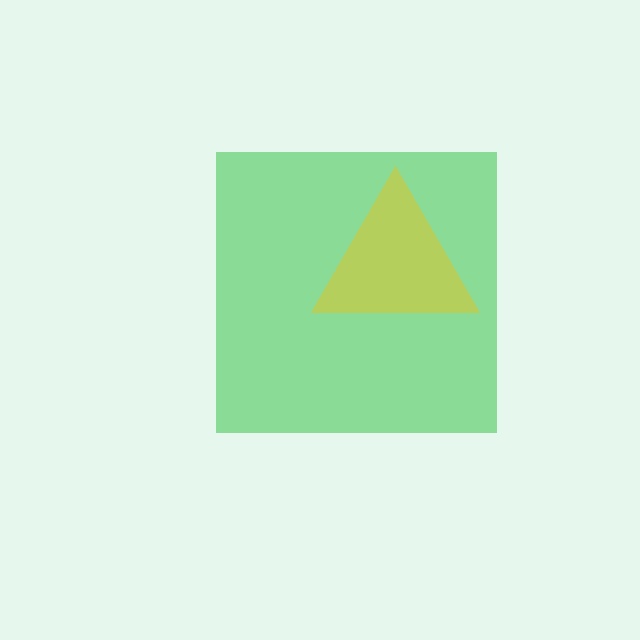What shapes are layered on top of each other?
The layered shapes are: a green square, a yellow triangle.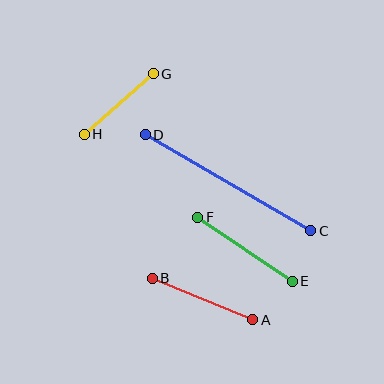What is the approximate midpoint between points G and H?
The midpoint is at approximately (119, 104) pixels.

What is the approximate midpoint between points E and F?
The midpoint is at approximately (245, 249) pixels.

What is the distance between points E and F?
The distance is approximately 114 pixels.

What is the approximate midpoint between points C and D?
The midpoint is at approximately (228, 183) pixels.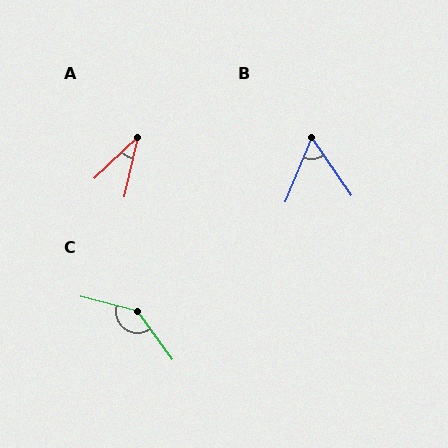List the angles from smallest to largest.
A (34°), B (57°), C (140°).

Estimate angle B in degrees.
Approximately 57 degrees.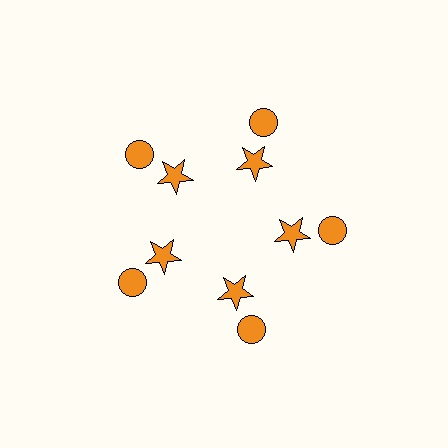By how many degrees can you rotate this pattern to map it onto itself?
The pattern maps onto itself every 72 degrees of rotation.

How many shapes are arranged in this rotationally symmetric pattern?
There are 10 shapes, arranged in 5 groups of 2.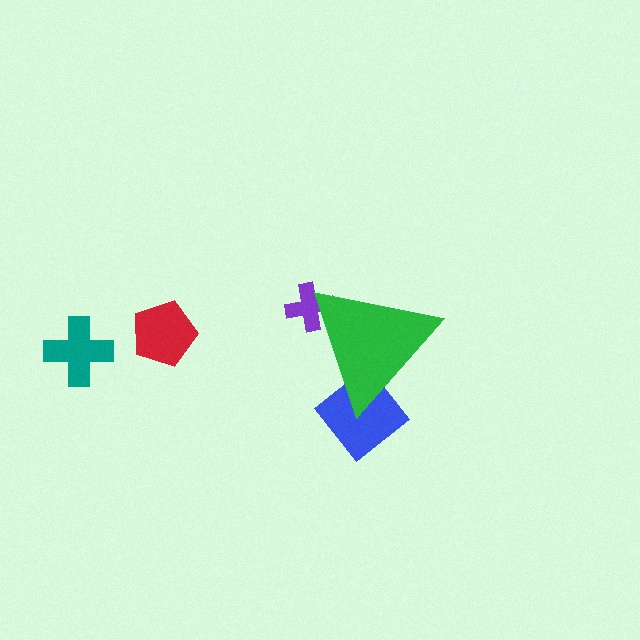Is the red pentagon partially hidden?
No, the red pentagon is fully visible.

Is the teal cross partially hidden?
No, the teal cross is fully visible.